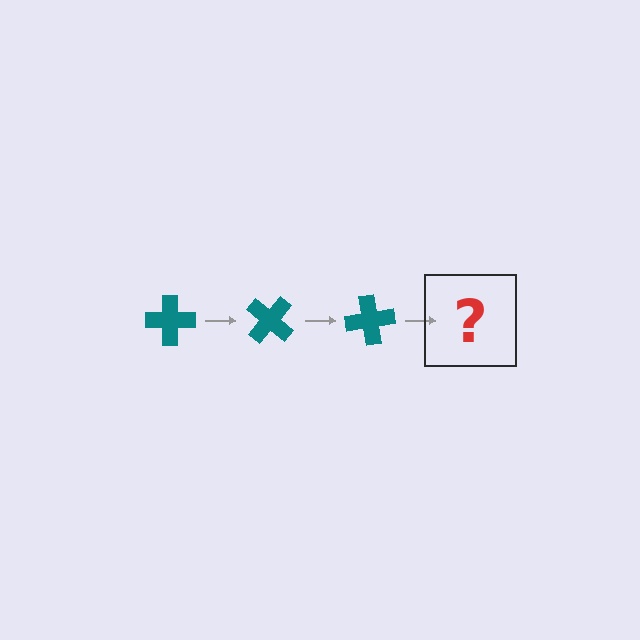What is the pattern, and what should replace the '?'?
The pattern is that the cross rotates 40 degrees each step. The '?' should be a teal cross rotated 120 degrees.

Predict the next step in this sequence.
The next step is a teal cross rotated 120 degrees.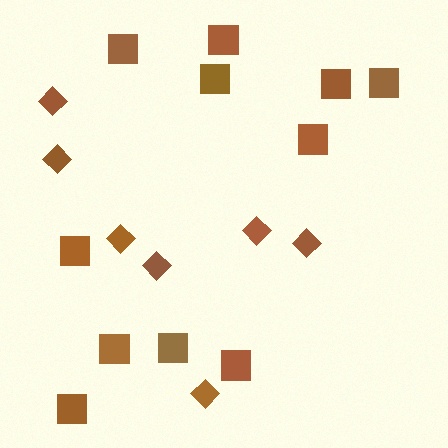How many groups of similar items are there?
There are 2 groups: one group of diamonds (7) and one group of squares (11).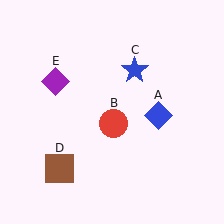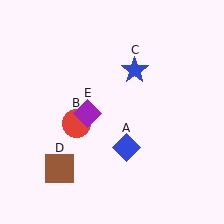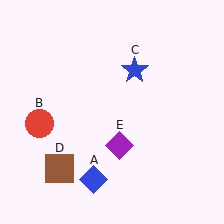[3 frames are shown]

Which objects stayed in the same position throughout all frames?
Blue star (object C) and brown square (object D) remained stationary.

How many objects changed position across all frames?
3 objects changed position: blue diamond (object A), red circle (object B), purple diamond (object E).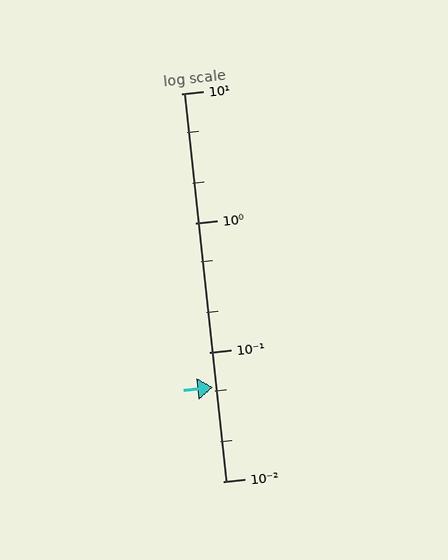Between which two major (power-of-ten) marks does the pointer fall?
The pointer is between 0.01 and 0.1.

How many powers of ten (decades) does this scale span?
The scale spans 3 decades, from 0.01 to 10.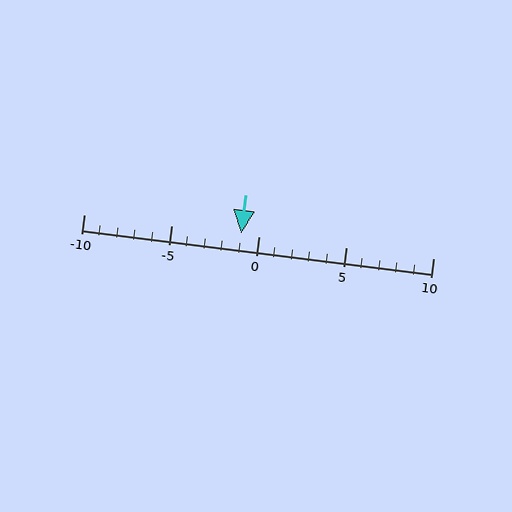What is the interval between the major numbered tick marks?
The major tick marks are spaced 5 units apart.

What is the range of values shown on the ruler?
The ruler shows values from -10 to 10.